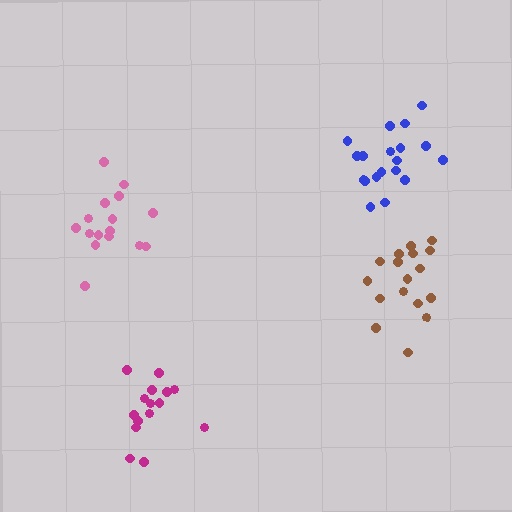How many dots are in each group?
Group 1: 19 dots, Group 2: 15 dots, Group 3: 16 dots, Group 4: 17 dots (67 total).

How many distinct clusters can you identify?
There are 4 distinct clusters.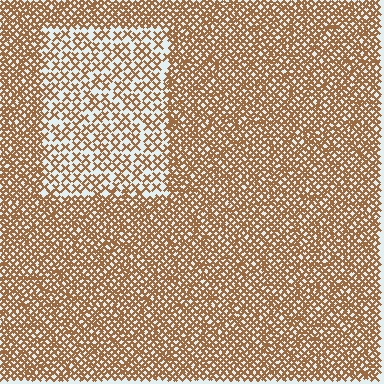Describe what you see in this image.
The image contains small brown elements arranged at two different densities. A rectangle-shaped region is visible where the elements are less densely packed than the surrounding area.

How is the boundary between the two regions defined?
The boundary is defined by a change in element density (approximately 2.2x ratio). All elements are the same color, size, and shape.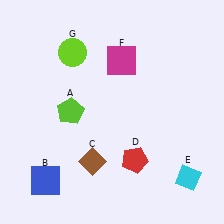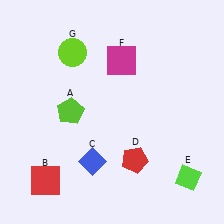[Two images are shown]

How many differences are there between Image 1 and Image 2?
There are 3 differences between the two images.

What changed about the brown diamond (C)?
In Image 1, C is brown. In Image 2, it changed to blue.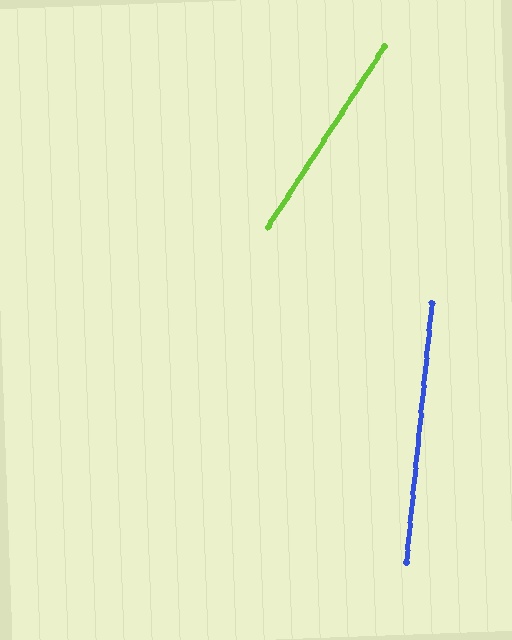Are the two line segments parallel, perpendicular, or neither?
Neither parallel nor perpendicular — they differ by about 27°.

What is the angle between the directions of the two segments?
Approximately 27 degrees.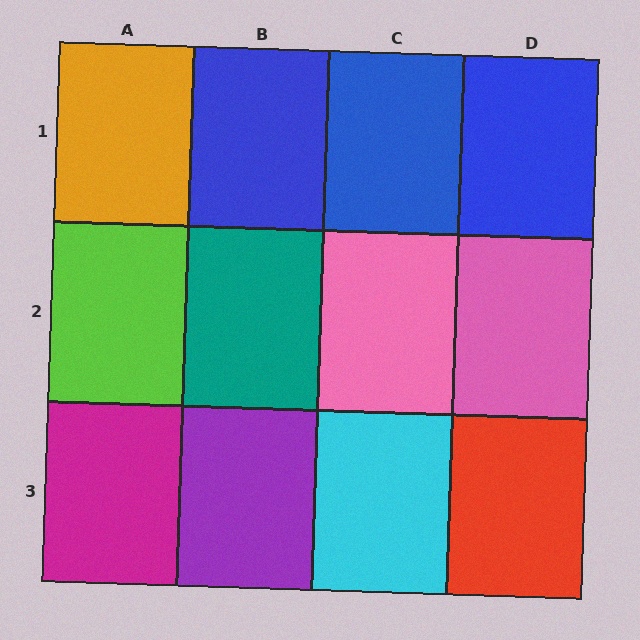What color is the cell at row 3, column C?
Cyan.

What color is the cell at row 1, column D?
Blue.